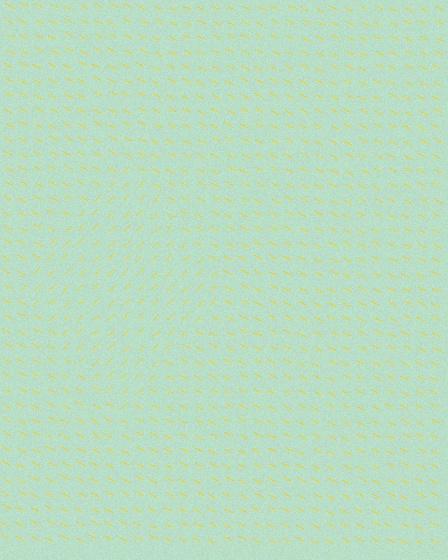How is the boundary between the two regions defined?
The boundary is defined purely by a change in line orientation (approximately 72 degrees difference). All lines are the same color and thickness.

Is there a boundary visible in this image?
Yes, there is a texture boundary formed by a change in line orientation.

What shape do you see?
I see a diamond.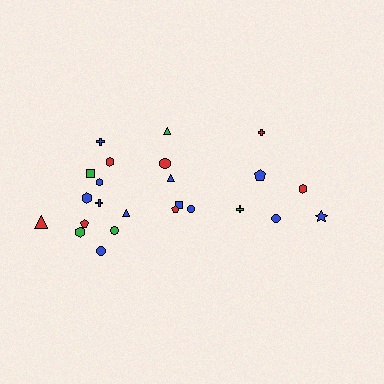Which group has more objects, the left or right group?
The left group.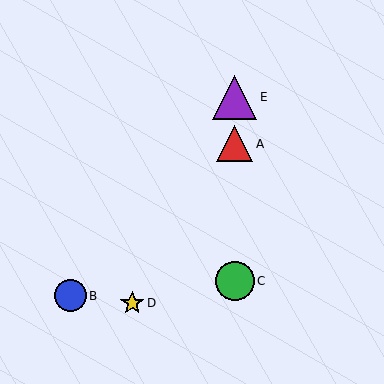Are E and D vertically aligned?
No, E is at x≈235 and D is at x≈132.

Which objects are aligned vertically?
Objects A, C, E are aligned vertically.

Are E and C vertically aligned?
Yes, both are at x≈235.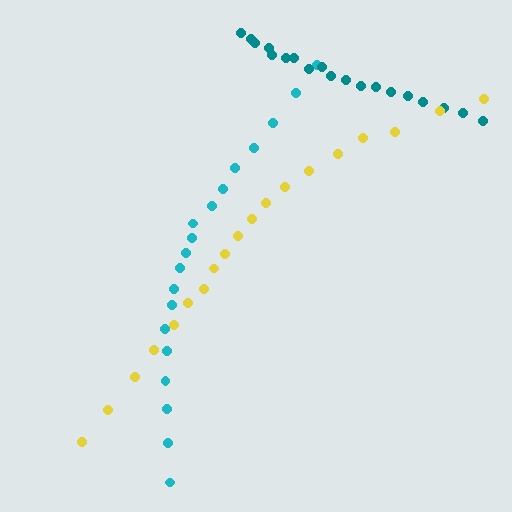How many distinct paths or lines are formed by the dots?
There are 3 distinct paths.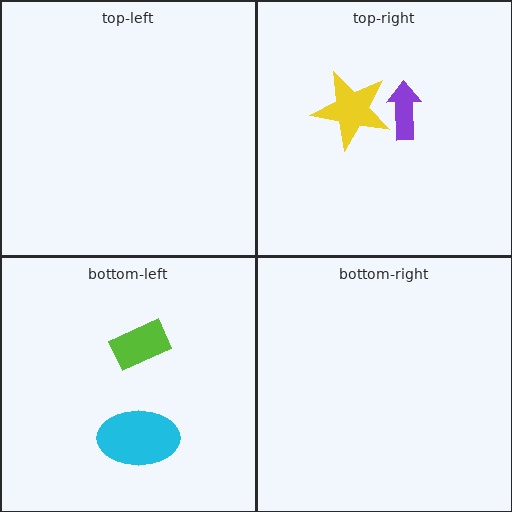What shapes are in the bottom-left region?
The lime rectangle, the cyan ellipse.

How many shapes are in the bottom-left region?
2.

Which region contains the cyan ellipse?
The bottom-left region.